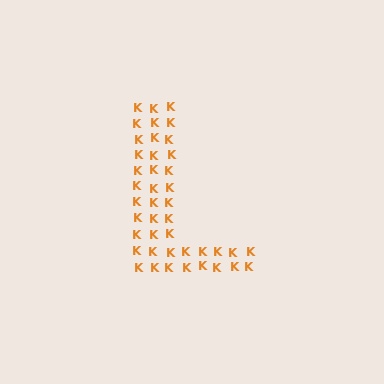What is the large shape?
The large shape is the letter L.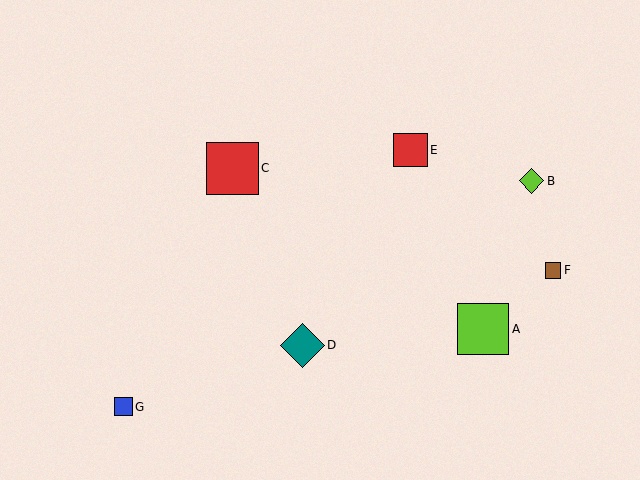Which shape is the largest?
The red square (labeled C) is the largest.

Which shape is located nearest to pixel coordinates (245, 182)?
The red square (labeled C) at (232, 168) is nearest to that location.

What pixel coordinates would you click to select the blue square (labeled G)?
Click at (124, 407) to select the blue square G.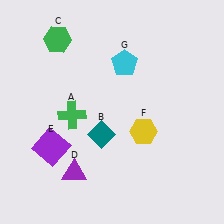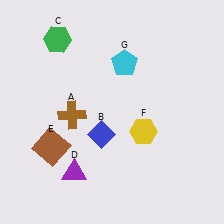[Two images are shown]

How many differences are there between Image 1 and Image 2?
There are 3 differences between the two images.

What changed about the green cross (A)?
In Image 1, A is green. In Image 2, it changed to brown.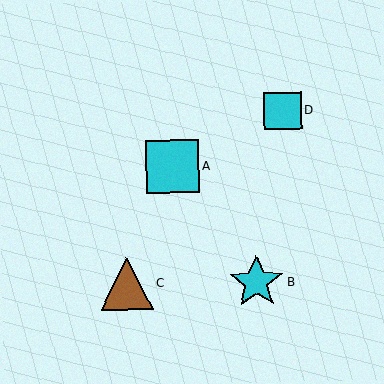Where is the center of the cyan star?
The center of the cyan star is at (256, 282).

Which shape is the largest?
The cyan star (labeled B) is the largest.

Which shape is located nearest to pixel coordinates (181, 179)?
The cyan square (labeled A) at (173, 167) is nearest to that location.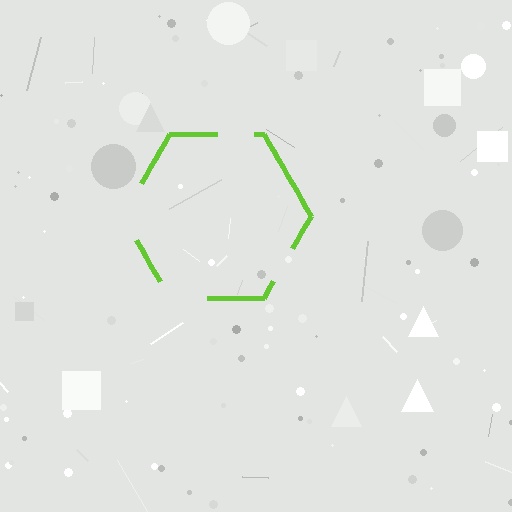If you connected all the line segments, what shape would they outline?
They would outline a hexagon.